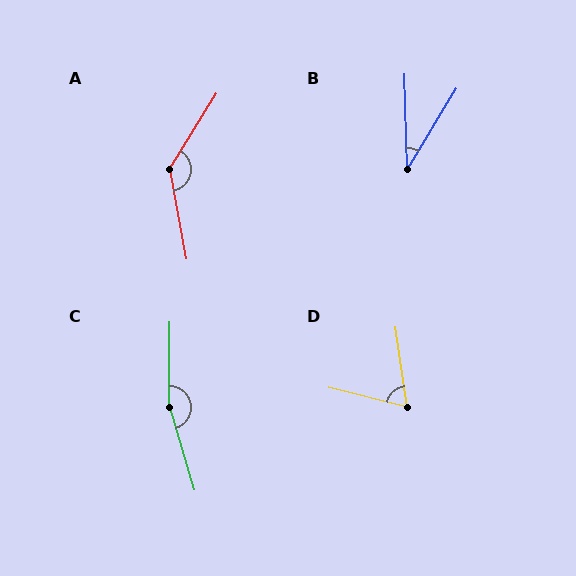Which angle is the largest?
C, at approximately 163 degrees.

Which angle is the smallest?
B, at approximately 32 degrees.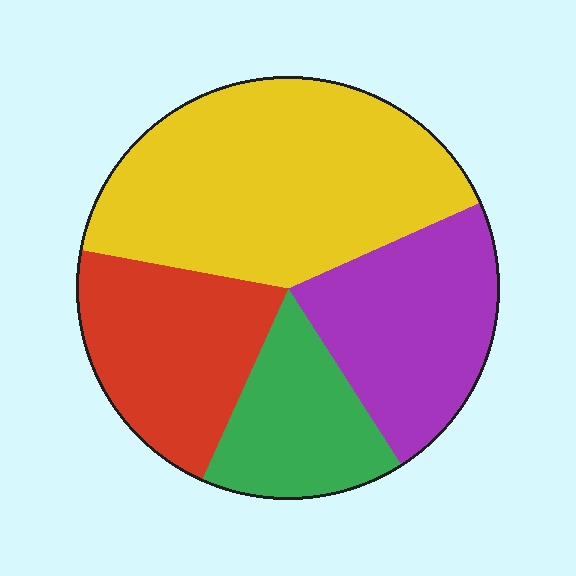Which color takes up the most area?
Yellow, at roughly 40%.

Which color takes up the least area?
Green, at roughly 15%.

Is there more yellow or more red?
Yellow.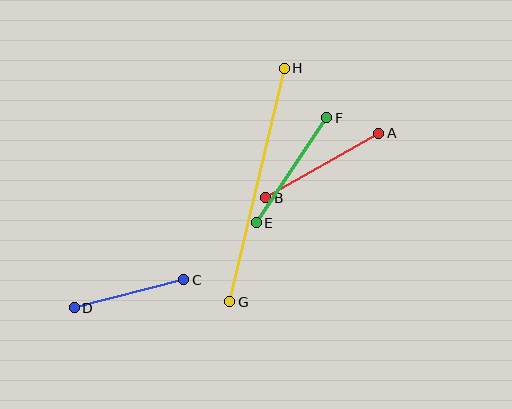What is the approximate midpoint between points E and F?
The midpoint is at approximately (291, 170) pixels.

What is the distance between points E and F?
The distance is approximately 126 pixels.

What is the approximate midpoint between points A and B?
The midpoint is at approximately (322, 166) pixels.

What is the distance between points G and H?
The distance is approximately 240 pixels.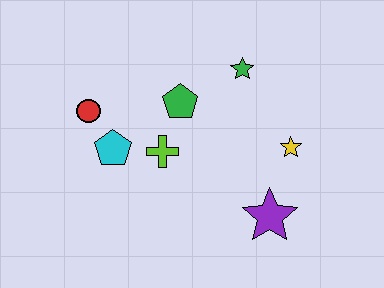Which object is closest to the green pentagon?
The lime cross is closest to the green pentagon.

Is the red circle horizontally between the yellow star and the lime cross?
No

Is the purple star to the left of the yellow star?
Yes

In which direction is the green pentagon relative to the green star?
The green pentagon is to the left of the green star.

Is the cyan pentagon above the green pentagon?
No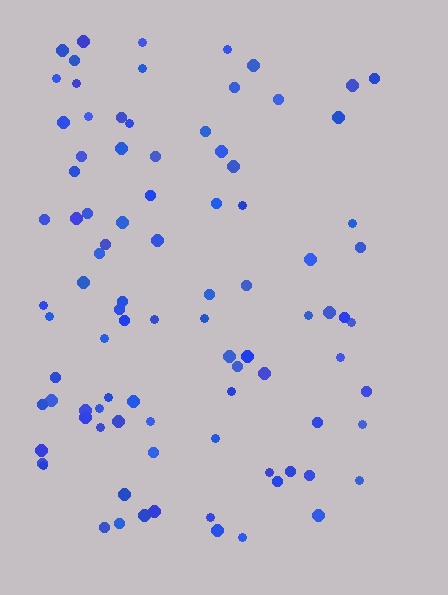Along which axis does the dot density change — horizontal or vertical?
Horizontal.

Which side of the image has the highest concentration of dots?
The left.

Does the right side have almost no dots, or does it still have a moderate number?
Still a moderate number, just noticeably fewer than the left.